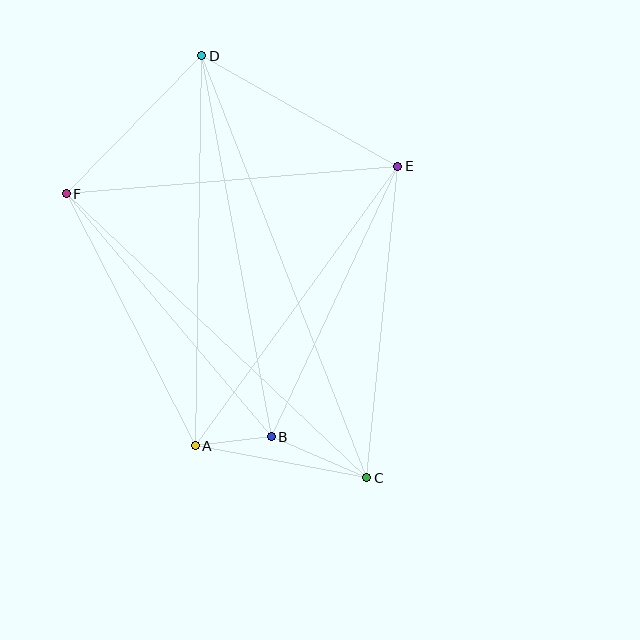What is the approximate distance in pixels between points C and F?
The distance between C and F is approximately 413 pixels.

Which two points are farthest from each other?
Points C and D are farthest from each other.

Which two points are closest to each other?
Points A and B are closest to each other.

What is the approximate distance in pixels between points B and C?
The distance between B and C is approximately 104 pixels.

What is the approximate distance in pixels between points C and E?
The distance between C and E is approximately 313 pixels.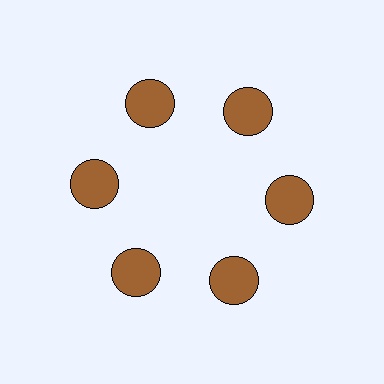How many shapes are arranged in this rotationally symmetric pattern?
There are 6 shapes, arranged in 6 groups of 1.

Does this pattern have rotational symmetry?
Yes, this pattern has 6-fold rotational symmetry. It looks the same after rotating 60 degrees around the center.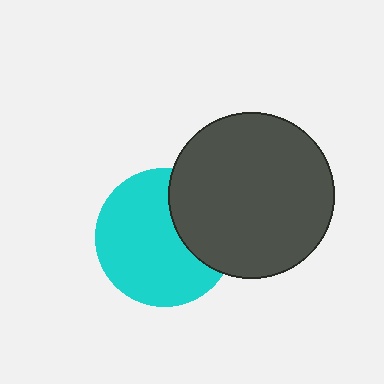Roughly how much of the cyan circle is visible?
Most of it is visible (roughly 70%).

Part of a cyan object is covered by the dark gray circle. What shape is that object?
It is a circle.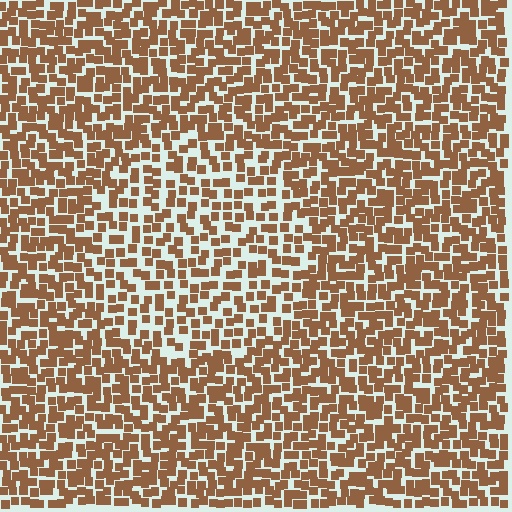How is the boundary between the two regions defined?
The boundary is defined by a change in element density (approximately 1.6x ratio). All elements are the same color, size, and shape.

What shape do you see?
I see a circle.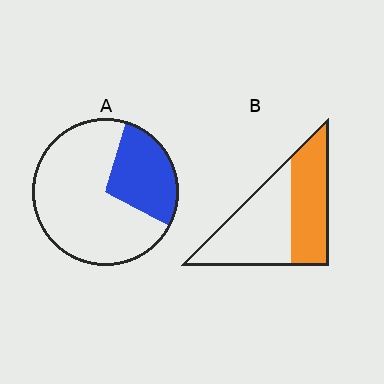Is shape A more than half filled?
No.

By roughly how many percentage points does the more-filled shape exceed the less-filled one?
By roughly 15 percentage points (B over A).